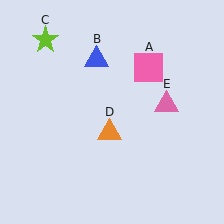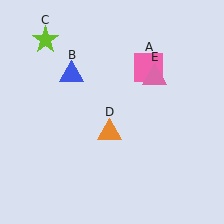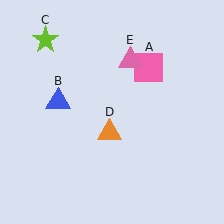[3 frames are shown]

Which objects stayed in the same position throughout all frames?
Pink square (object A) and lime star (object C) and orange triangle (object D) remained stationary.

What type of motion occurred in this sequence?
The blue triangle (object B), pink triangle (object E) rotated counterclockwise around the center of the scene.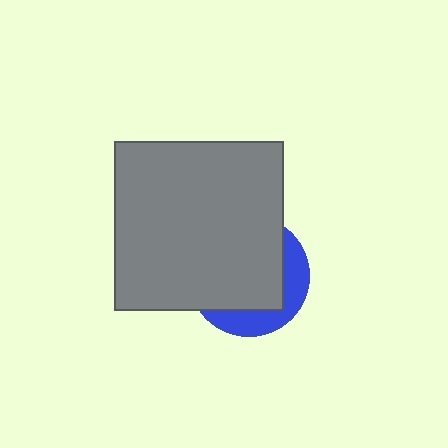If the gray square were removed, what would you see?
You would see the complete blue circle.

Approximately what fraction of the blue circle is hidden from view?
Roughly 70% of the blue circle is hidden behind the gray square.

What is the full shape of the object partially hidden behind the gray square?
The partially hidden object is a blue circle.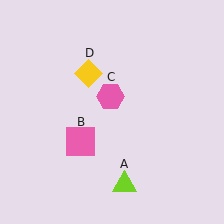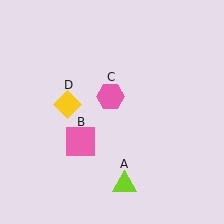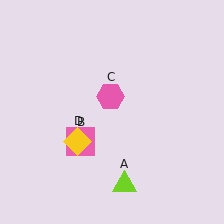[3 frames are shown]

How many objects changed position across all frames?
1 object changed position: yellow diamond (object D).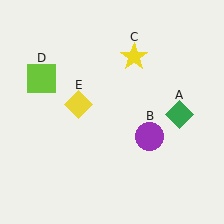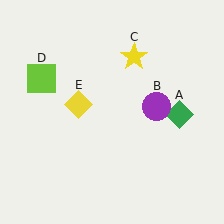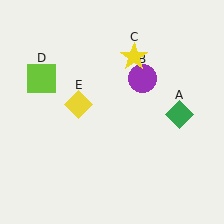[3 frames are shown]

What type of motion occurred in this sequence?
The purple circle (object B) rotated counterclockwise around the center of the scene.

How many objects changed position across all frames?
1 object changed position: purple circle (object B).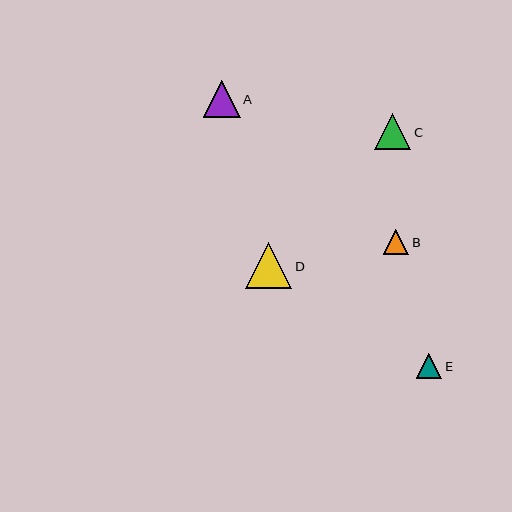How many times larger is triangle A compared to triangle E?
Triangle A is approximately 1.5 times the size of triangle E.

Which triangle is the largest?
Triangle D is the largest with a size of approximately 46 pixels.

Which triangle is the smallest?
Triangle B is the smallest with a size of approximately 25 pixels.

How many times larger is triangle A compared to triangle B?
Triangle A is approximately 1.5 times the size of triangle B.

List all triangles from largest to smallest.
From largest to smallest: D, A, C, E, B.